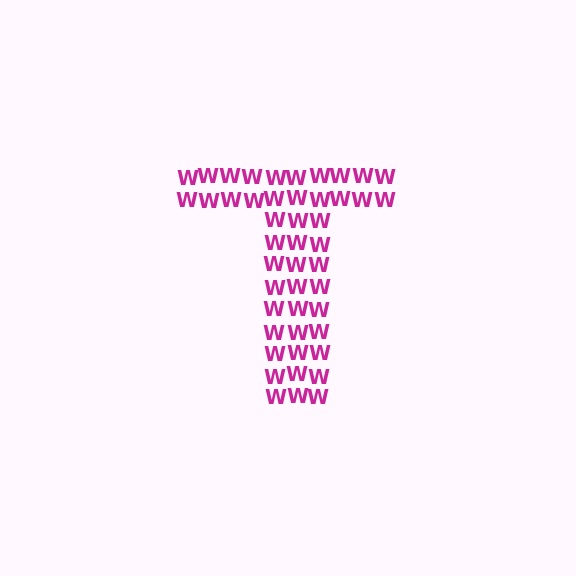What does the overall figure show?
The overall figure shows the letter T.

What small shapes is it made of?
It is made of small letter W's.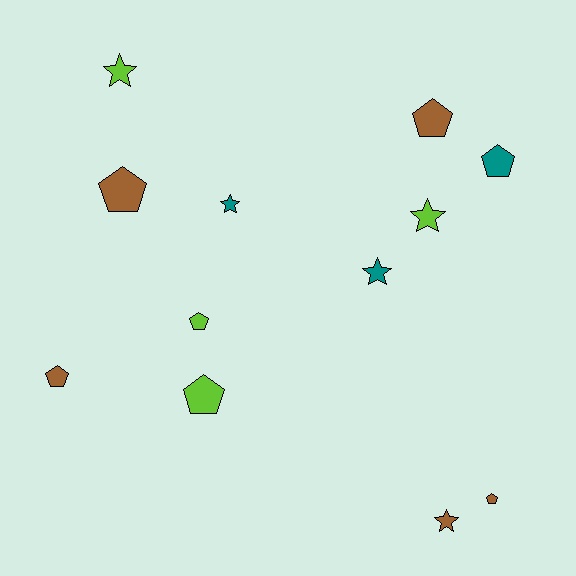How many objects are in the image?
There are 12 objects.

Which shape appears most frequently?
Pentagon, with 7 objects.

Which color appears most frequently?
Brown, with 5 objects.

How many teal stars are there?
There are 2 teal stars.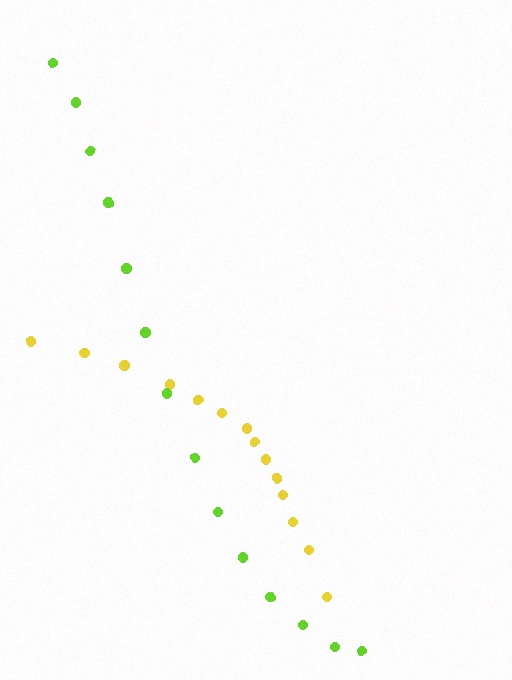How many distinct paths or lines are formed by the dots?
There are 2 distinct paths.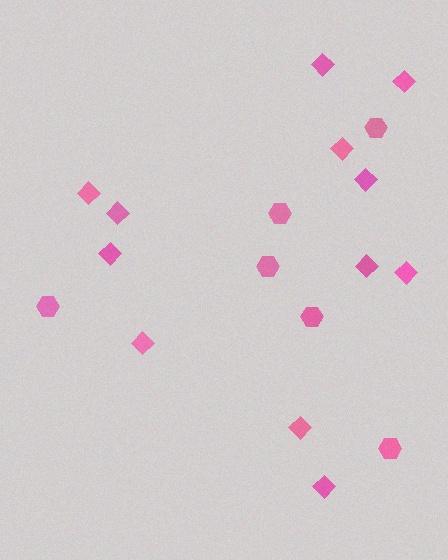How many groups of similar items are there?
There are 2 groups: one group of hexagons (6) and one group of diamonds (12).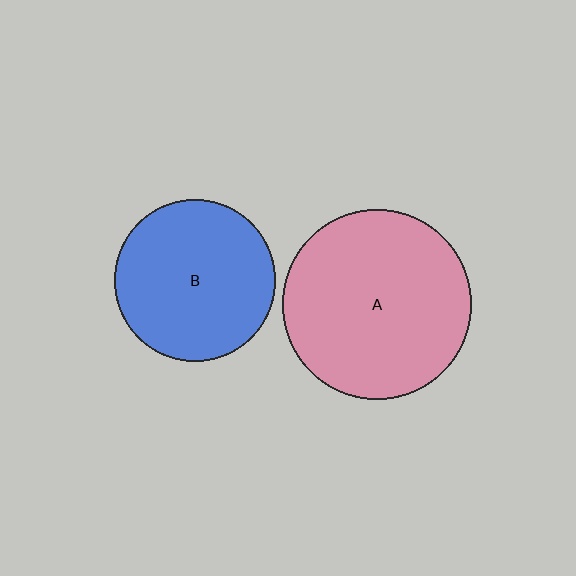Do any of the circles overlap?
No, none of the circles overlap.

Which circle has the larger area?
Circle A (pink).